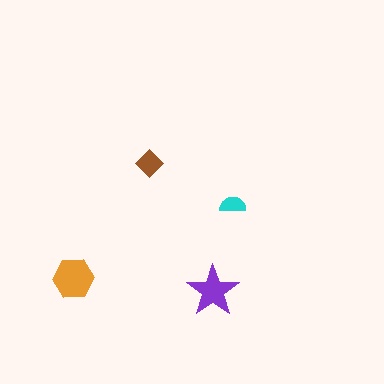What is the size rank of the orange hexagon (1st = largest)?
1st.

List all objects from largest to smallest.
The orange hexagon, the purple star, the brown diamond, the cyan semicircle.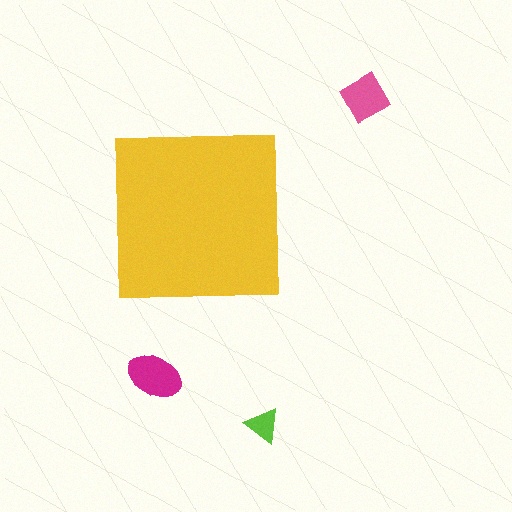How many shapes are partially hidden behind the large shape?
0 shapes are partially hidden.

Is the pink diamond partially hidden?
No, the pink diamond is fully visible.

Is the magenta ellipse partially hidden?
No, the magenta ellipse is fully visible.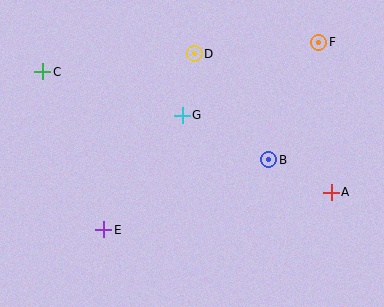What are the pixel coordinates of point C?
Point C is at (43, 71).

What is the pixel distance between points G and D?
The distance between G and D is 63 pixels.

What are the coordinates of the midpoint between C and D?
The midpoint between C and D is at (119, 63).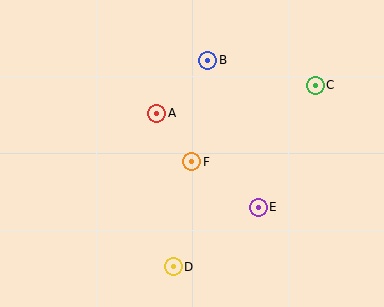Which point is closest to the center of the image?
Point F at (192, 162) is closest to the center.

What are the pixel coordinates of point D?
Point D is at (173, 267).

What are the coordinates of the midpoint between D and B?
The midpoint between D and B is at (191, 163).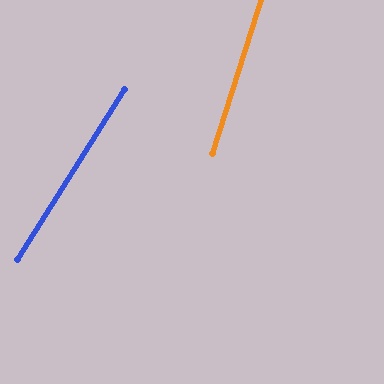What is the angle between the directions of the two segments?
Approximately 15 degrees.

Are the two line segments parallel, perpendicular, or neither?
Neither parallel nor perpendicular — they differ by about 15°.